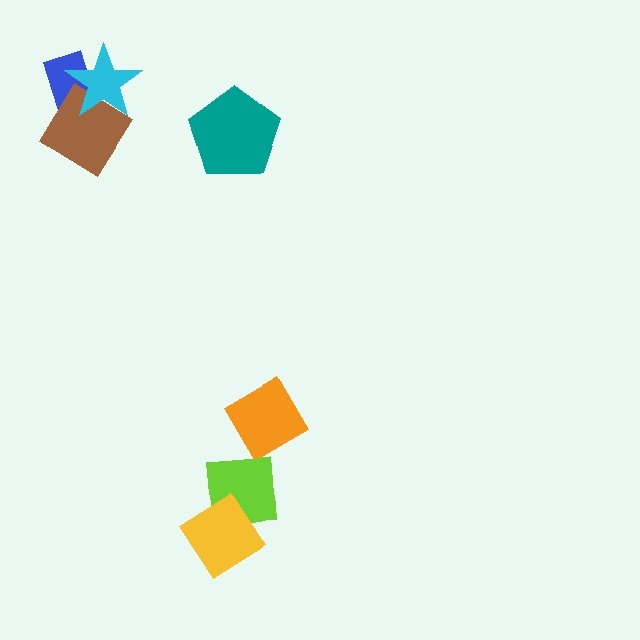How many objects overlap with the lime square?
2 objects overlap with the lime square.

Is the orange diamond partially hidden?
Yes, it is partially covered by another shape.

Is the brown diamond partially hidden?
Yes, it is partially covered by another shape.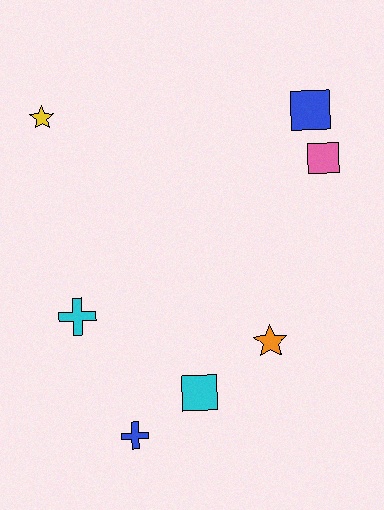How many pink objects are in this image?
There is 1 pink object.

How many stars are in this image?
There are 2 stars.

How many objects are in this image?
There are 7 objects.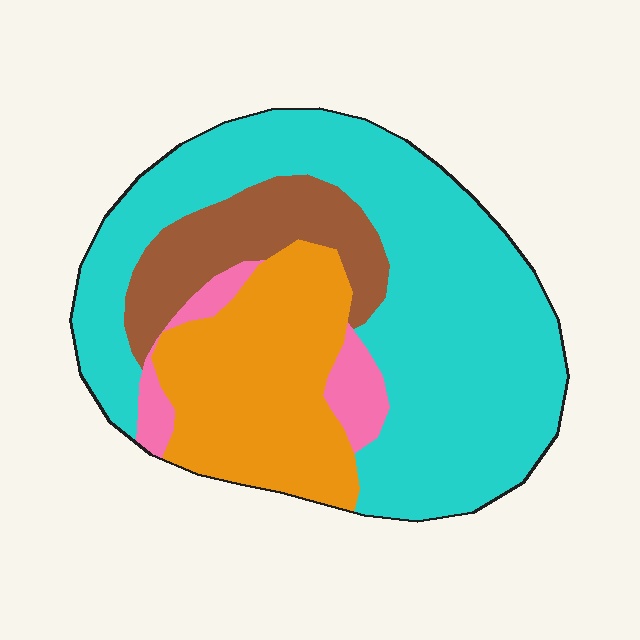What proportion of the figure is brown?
Brown takes up about one eighth (1/8) of the figure.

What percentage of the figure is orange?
Orange covers 24% of the figure.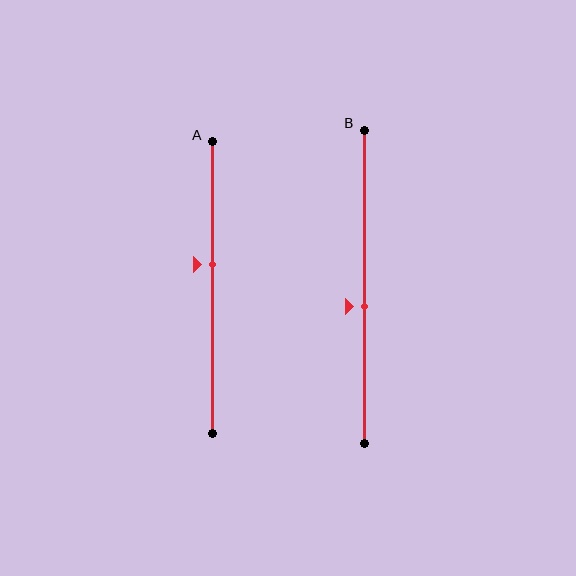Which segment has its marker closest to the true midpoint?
Segment B has its marker closest to the true midpoint.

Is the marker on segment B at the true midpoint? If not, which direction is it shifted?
No, the marker on segment B is shifted downward by about 6% of the segment length.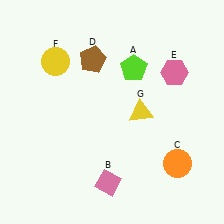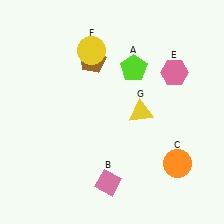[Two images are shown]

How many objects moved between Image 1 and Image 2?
1 object moved between the two images.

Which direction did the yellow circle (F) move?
The yellow circle (F) moved right.